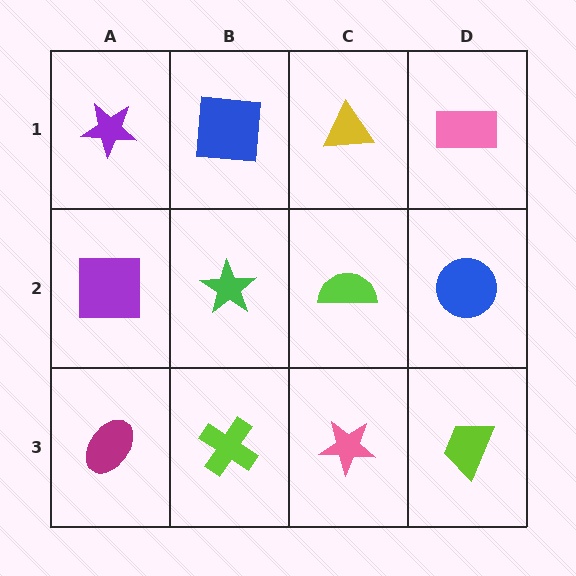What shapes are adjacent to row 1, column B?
A green star (row 2, column B), a purple star (row 1, column A), a yellow triangle (row 1, column C).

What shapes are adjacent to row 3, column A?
A purple square (row 2, column A), a lime cross (row 3, column B).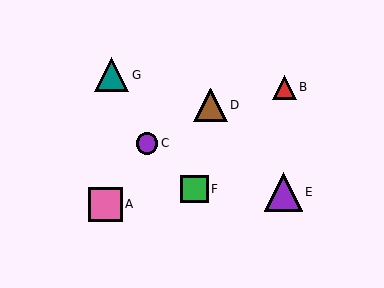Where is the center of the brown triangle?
The center of the brown triangle is at (211, 105).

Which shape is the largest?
The purple triangle (labeled E) is the largest.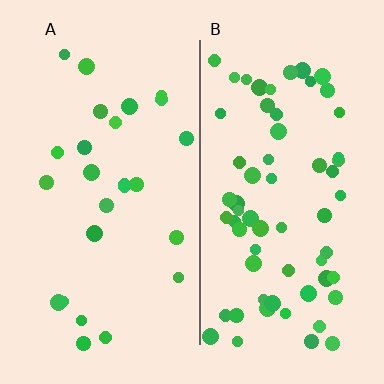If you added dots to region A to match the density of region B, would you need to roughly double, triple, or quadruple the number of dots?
Approximately triple.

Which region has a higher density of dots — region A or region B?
B (the right).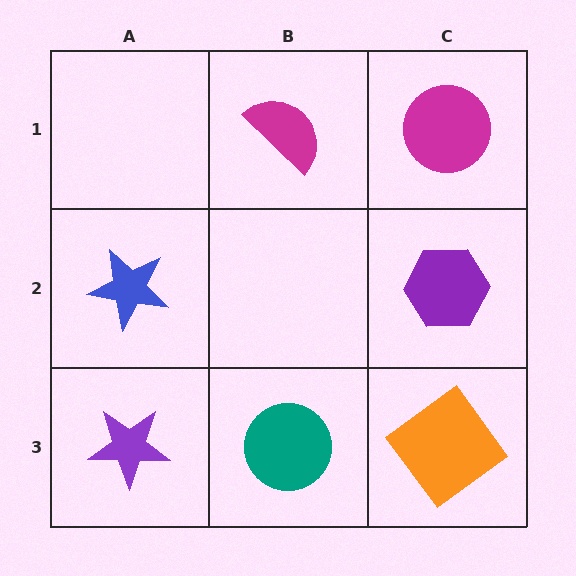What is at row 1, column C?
A magenta circle.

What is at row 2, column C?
A purple hexagon.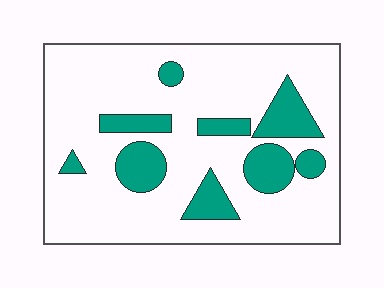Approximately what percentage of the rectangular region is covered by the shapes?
Approximately 20%.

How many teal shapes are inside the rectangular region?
9.